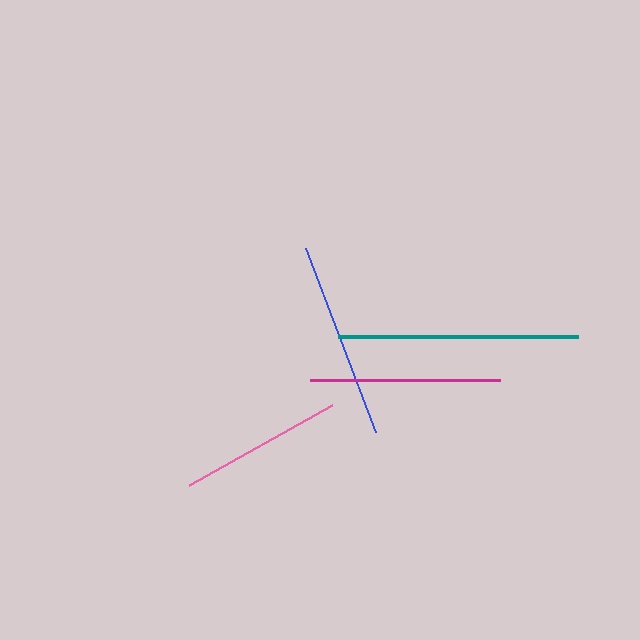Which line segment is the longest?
The teal line is the longest at approximately 240 pixels.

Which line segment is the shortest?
The pink line is the shortest at approximately 164 pixels.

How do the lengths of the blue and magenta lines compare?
The blue and magenta lines are approximately the same length.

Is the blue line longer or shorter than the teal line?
The teal line is longer than the blue line.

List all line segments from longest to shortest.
From longest to shortest: teal, blue, magenta, pink.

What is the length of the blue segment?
The blue segment is approximately 196 pixels long.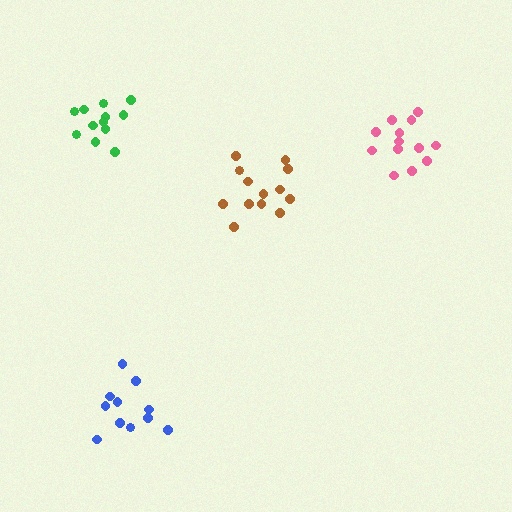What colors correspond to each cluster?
The clusters are colored: blue, green, pink, brown.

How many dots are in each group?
Group 1: 11 dots, Group 2: 12 dots, Group 3: 13 dots, Group 4: 13 dots (49 total).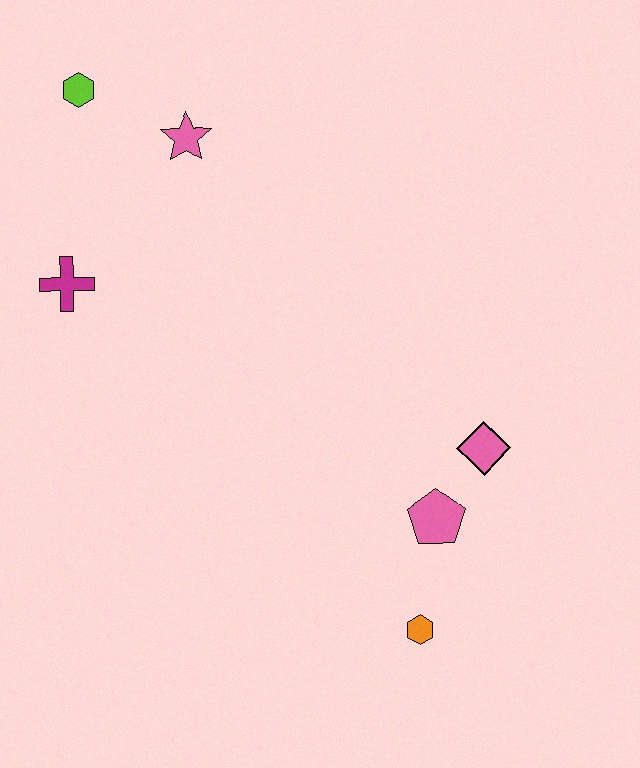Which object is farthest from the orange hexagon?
The lime hexagon is farthest from the orange hexagon.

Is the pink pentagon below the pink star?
Yes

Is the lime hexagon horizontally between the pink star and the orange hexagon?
No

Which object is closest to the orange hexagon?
The pink pentagon is closest to the orange hexagon.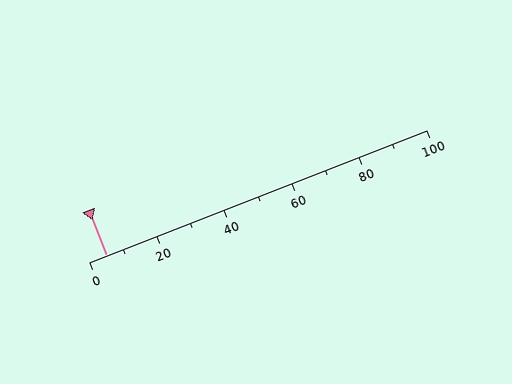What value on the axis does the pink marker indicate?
The marker indicates approximately 5.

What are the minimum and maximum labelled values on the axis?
The axis runs from 0 to 100.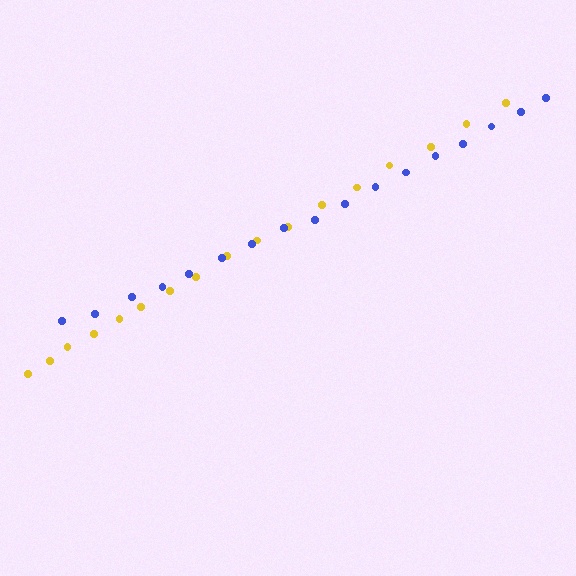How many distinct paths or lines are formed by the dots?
There are 2 distinct paths.